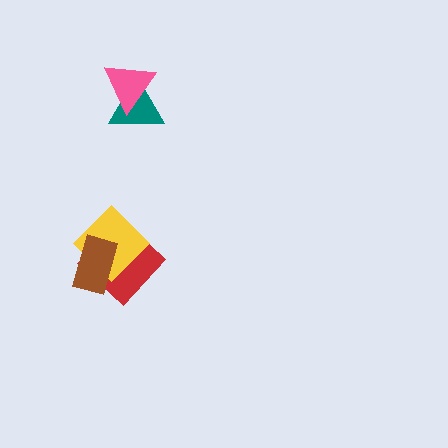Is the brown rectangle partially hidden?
No, no other shape covers it.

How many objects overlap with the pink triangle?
1 object overlaps with the pink triangle.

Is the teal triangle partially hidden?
Yes, it is partially covered by another shape.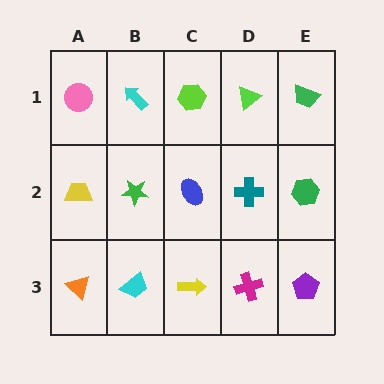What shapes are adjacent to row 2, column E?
A green trapezoid (row 1, column E), a purple pentagon (row 3, column E), a teal cross (row 2, column D).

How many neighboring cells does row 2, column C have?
4.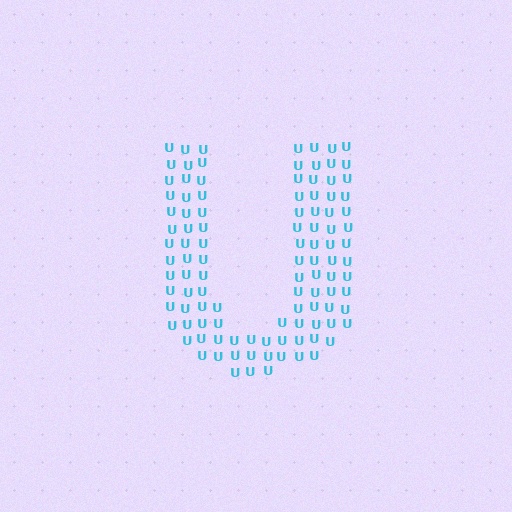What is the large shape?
The large shape is the letter U.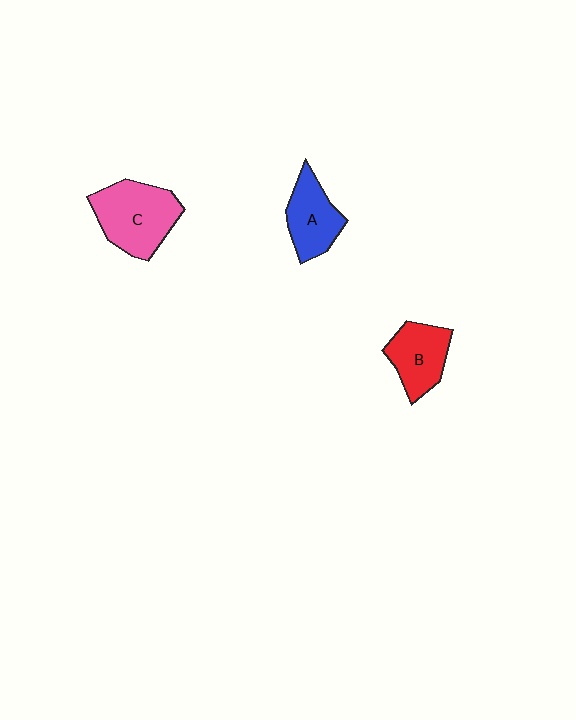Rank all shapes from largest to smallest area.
From largest to smallest: C (pink), B (red), A (blue).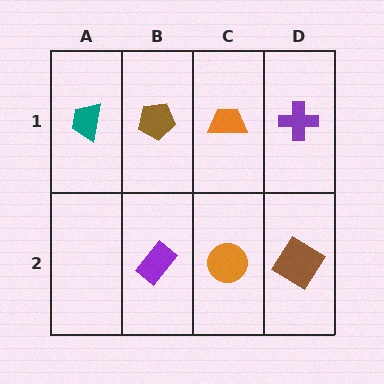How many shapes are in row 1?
4 shapes.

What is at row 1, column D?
A purple cross.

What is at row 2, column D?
A brown diamond.